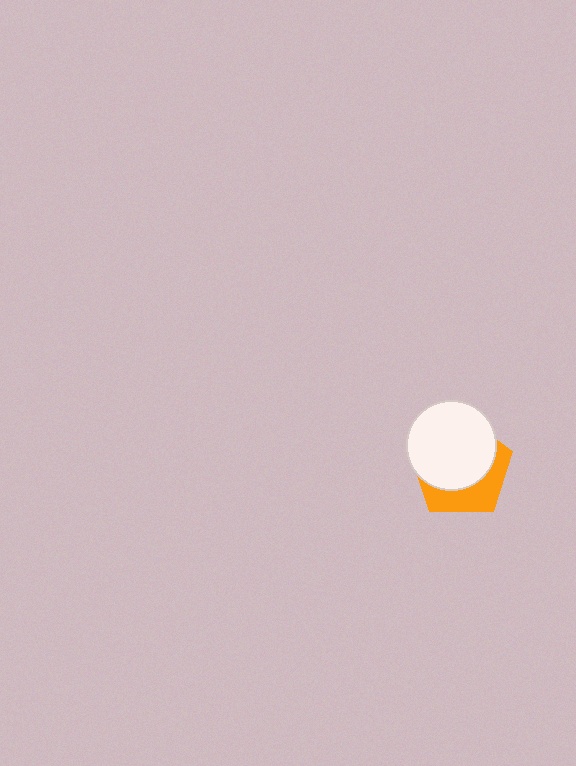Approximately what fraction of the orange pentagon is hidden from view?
Roughly 64% of the orange pentagon is hidden behind the white circle.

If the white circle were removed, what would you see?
You would see the complete orange pentagon.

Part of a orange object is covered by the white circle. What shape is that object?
It is a pentagon.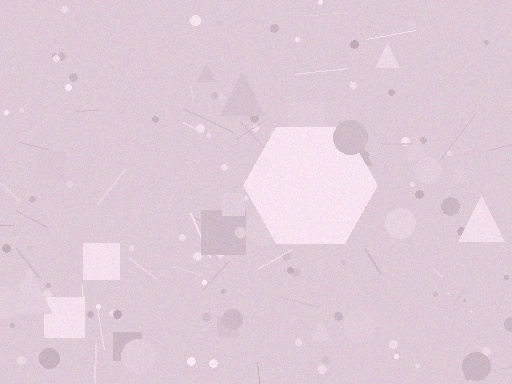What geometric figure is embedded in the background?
A hexagon is embedded in the background.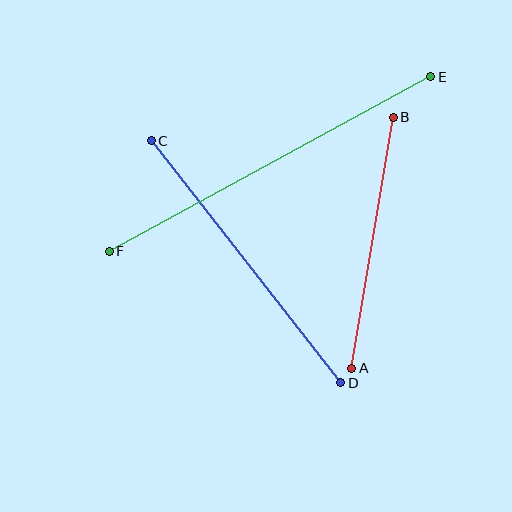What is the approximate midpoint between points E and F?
The midpoint is at approximately (270, 164) pixels.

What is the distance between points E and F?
The distance is approximately 366 pixels.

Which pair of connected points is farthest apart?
Points E and F are farthest apart.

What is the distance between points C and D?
The distance is approximately 307 pixels.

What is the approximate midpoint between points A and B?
The midpoint is at approximately (373, 243) pixels.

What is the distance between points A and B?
The distance is approximately 254 pixels.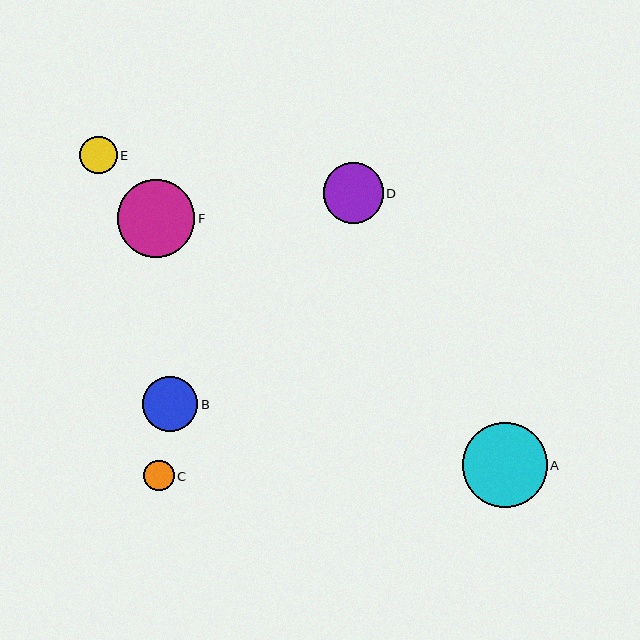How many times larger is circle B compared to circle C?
Circle B is approximately 1.8 times the size of circle C.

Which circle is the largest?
Circle A is the largest with a size of approximately 85 pixels.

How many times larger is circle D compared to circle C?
Circle D is approximately 2.0 times the size of circle C.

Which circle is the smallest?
Circle C is the smallest with a size of approximately 31 pixels.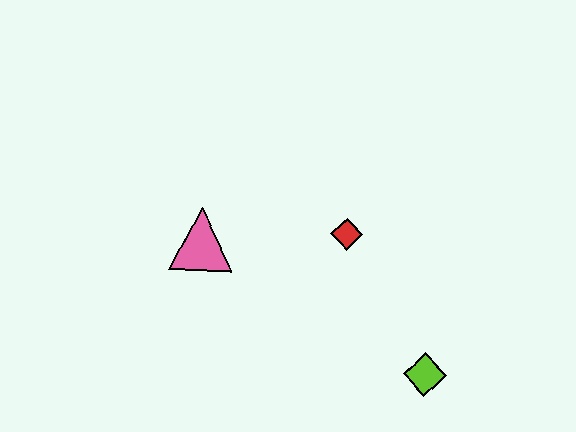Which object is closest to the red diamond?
The pink triangle is closest to the red diamond.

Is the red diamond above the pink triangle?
Yes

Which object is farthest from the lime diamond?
The pink triangle is farthest from the lime diamond.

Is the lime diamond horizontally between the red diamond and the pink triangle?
No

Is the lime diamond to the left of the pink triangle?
No